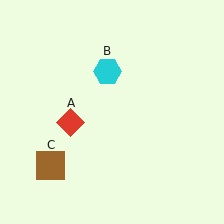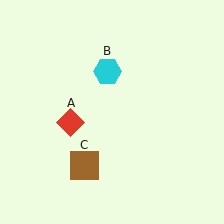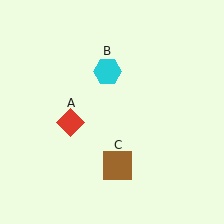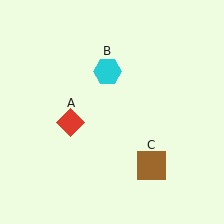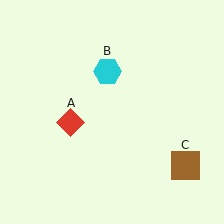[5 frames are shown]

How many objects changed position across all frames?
1 object changed position: brown square (object C).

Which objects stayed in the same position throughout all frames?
Red diamond (object A) and cyan hexagon (object B) remained stationary.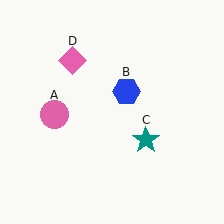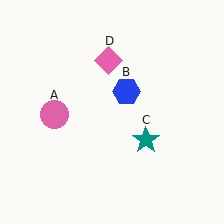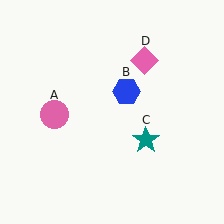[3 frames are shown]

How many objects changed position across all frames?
1 object changed position: pink diamond (object D).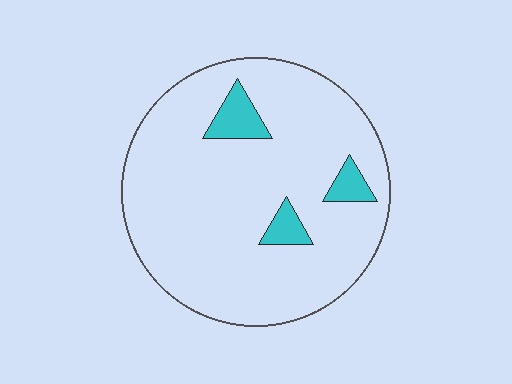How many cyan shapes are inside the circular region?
3.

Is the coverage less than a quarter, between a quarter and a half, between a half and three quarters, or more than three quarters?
Less than a quarter.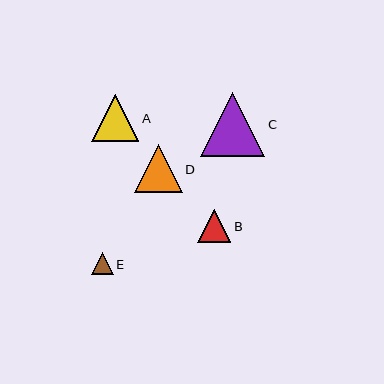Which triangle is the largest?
Triangle C is the largest with a size of approximately 64 pixels.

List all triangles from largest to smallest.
From largest to smallest: C, D, A, B, E.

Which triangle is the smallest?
Triangle E is the smallest with a size of approximately 21 pixels.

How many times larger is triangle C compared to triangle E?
Triangle C is approximately 3.0 times the size of triangle E.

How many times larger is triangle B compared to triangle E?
Triangle B is approximately 1.5 times the size of triangle E.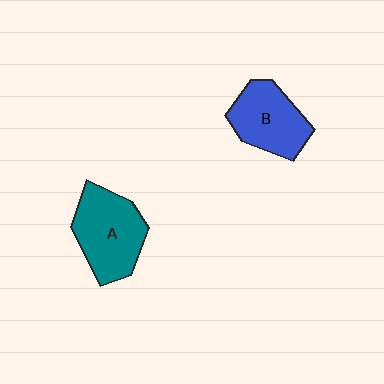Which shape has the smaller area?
Shape B (blue).